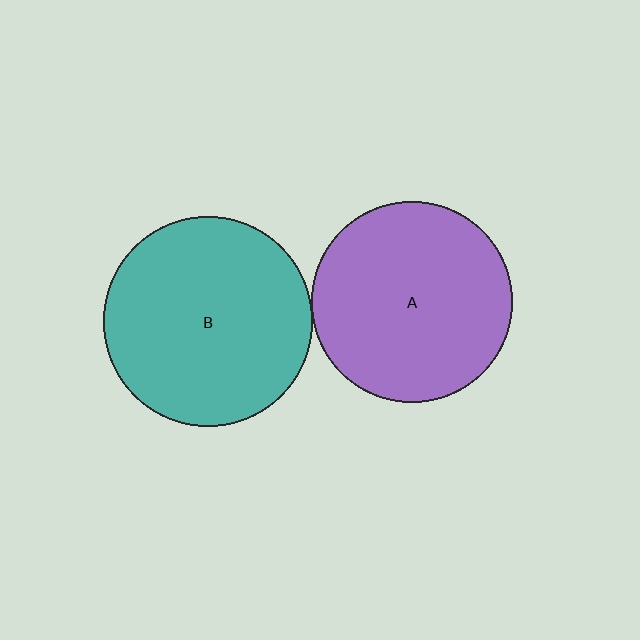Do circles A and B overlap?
Yes.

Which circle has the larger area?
Circle B (teal).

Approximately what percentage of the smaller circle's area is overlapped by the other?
Approximately 5%.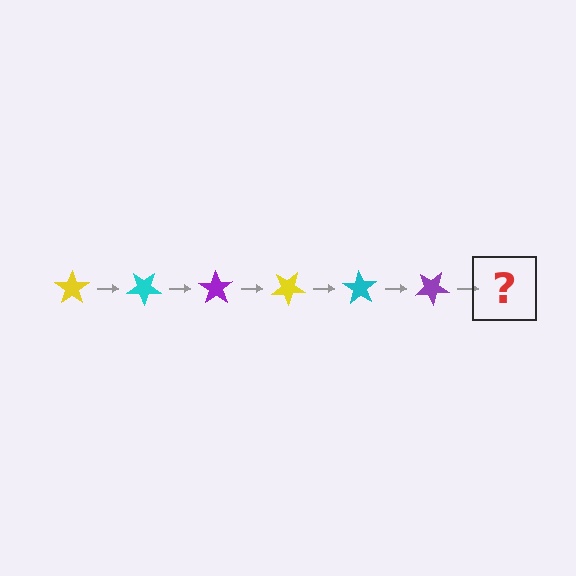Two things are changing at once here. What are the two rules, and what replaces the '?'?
The two rules are that it rotates 35 degrees each step and the color cycles through yellow, cyan, and purple. The '?' should be a yellow star, rotated 210 degrees from the start.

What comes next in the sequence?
The next element should be a yellow star, rotated 210 degrees from the start.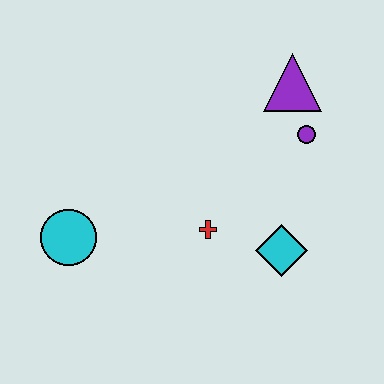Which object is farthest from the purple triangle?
The cyan circle is farthest from the purple triangle.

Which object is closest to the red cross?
The cyan diamond is closest to the red cross.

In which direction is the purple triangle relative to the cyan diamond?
The purple triangle is above the cyan diamond.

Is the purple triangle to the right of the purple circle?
No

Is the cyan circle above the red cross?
No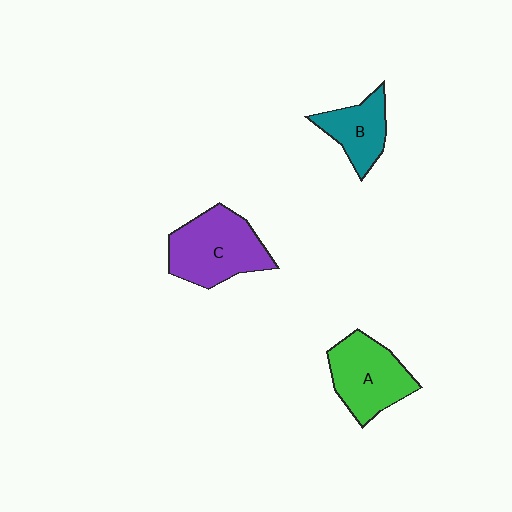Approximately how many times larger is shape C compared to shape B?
Approximately 1.6 times.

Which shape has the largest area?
Shape C (purple).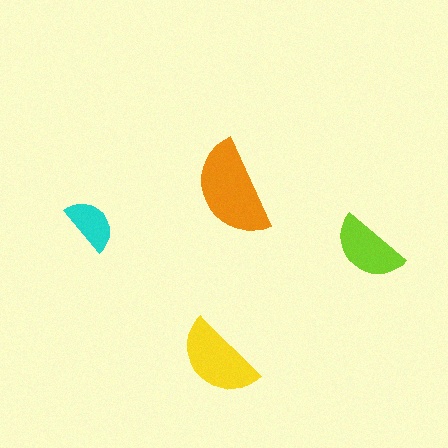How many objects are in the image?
There are 4 objects in the image.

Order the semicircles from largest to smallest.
the orange one, the yellow one, the lime one, the cyan one.